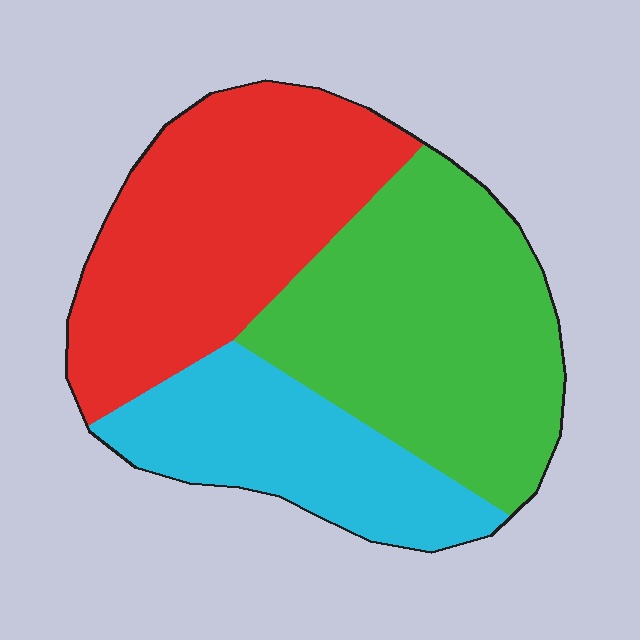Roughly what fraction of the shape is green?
Green takes up about two fifths (2/5) of the shape.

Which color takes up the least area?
Cyan, at roughly 25%.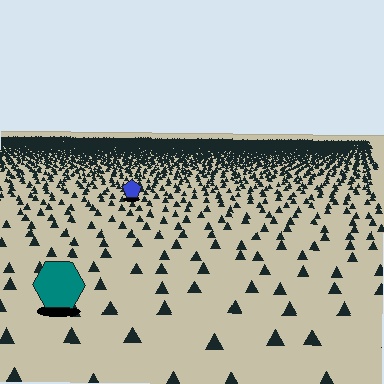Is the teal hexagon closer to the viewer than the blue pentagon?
Yes. The teal hexagon is closer — you can tell from the texture gradient: the ground texture is coarser near it.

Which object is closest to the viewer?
The teal hexagon is closest. The texture marks near it are larger and more spread out.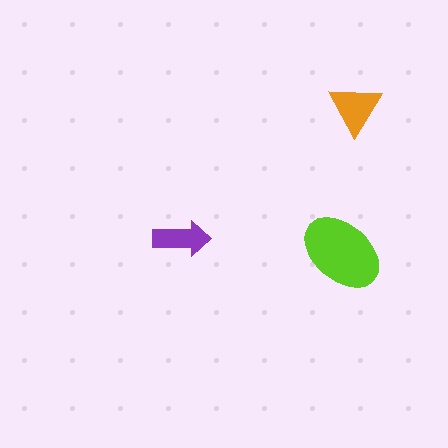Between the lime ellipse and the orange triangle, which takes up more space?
The lime ellipse.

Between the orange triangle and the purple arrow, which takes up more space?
The orange triangle.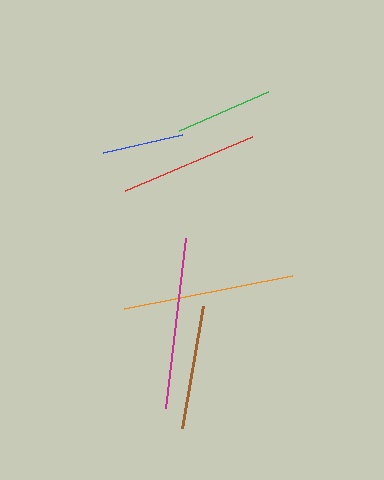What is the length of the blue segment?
The blue segment is approximately 81 pixels long.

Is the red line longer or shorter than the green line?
The red line is longer than the green line.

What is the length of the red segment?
The red segment is approximately 137 pixels long.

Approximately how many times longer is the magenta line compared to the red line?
The magenta line is approximately 1.2 times the length of the red line.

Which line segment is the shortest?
The blue line is the shortest at approximately 81 pixels.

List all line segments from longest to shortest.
From longest to shortest: magenta, orange, red, brown, green, blue.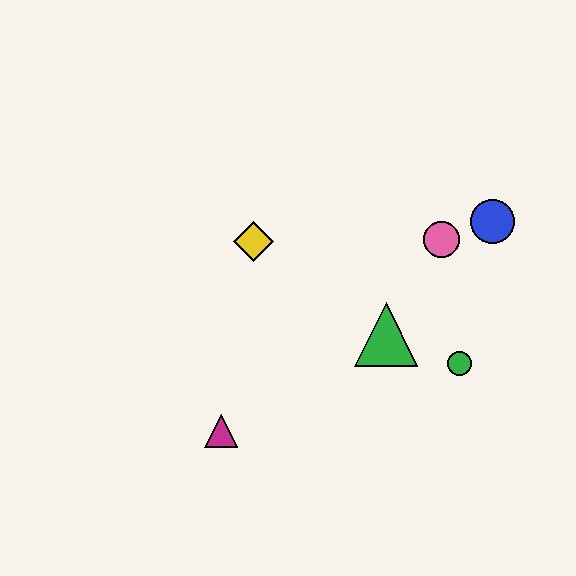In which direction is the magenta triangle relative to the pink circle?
The magenta triangle is to the left of the pink circle.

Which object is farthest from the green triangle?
The magenta triangle is farthest from the green triangle.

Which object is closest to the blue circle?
The pink circle is closest to the blue circle.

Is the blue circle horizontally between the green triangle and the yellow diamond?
No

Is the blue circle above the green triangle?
Yes